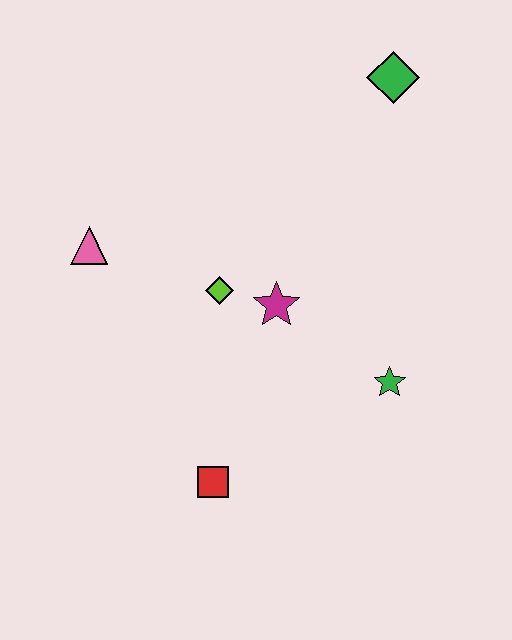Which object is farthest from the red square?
The green diamond is farthest from the red square.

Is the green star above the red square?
Yes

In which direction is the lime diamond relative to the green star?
The lime diamond is to the left of the green star.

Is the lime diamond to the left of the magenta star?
Yes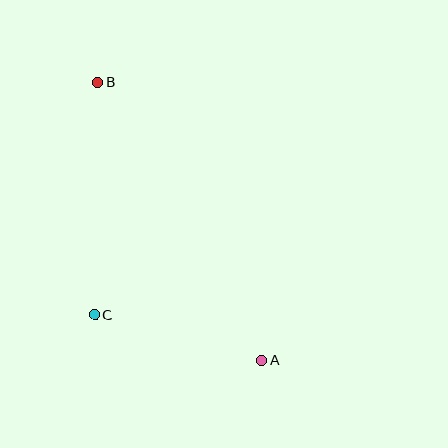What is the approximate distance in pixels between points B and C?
The distance between B and C is approximately 232 pixels.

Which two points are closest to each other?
Points A and C are closest to each other.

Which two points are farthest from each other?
Points A and B are farthest from each other.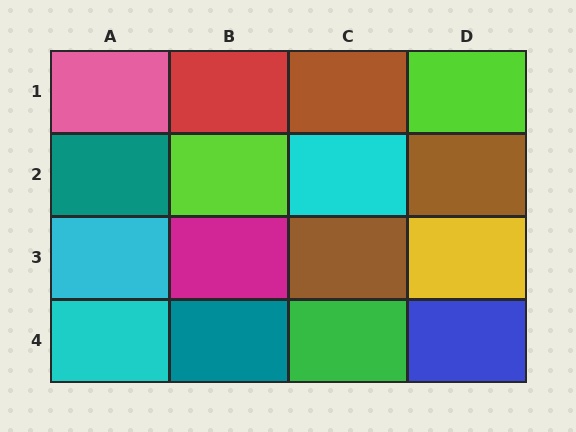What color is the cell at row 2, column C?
Cyan.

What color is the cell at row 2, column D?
Brown.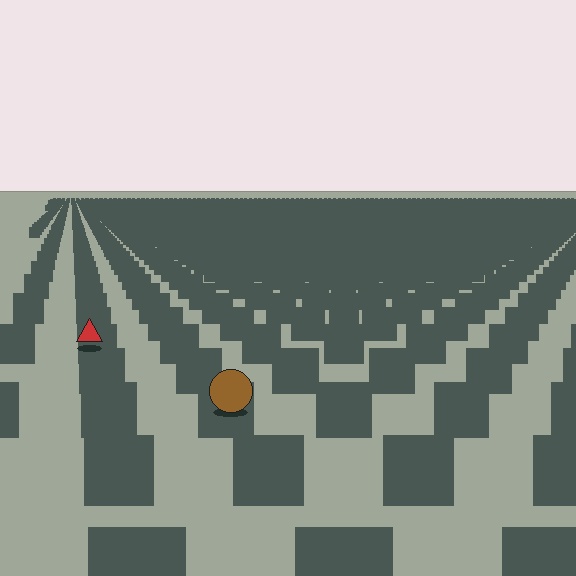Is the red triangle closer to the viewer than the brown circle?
No. The brown circle is closer — you can tell from the texture gradient: the ground texture is coarser near it.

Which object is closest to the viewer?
The brown circle is closest. The texture marks near it are larger and more spread out.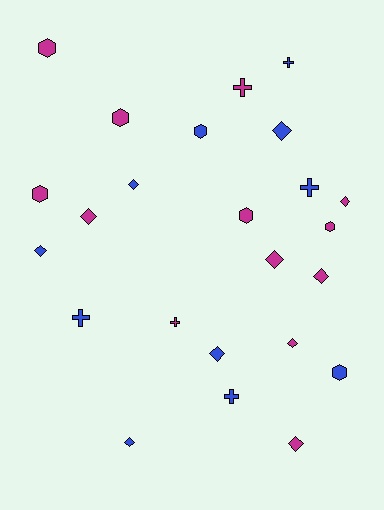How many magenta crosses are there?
There are 2 magenta crosses.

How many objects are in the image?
There are 24 objects.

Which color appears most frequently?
Magenta, with 13 objects.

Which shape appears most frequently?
Diamond, with 11 objects.